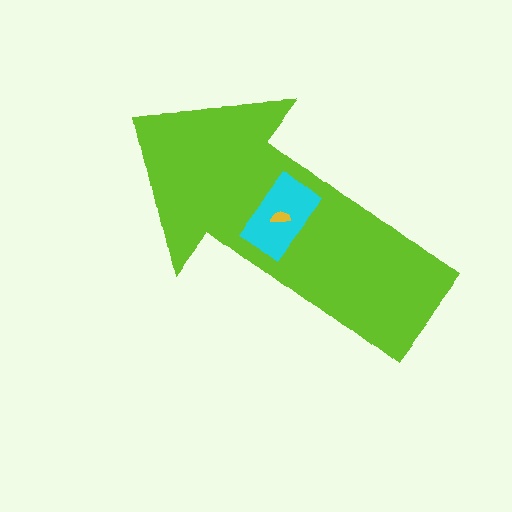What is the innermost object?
The yellow semicircle.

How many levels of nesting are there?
3.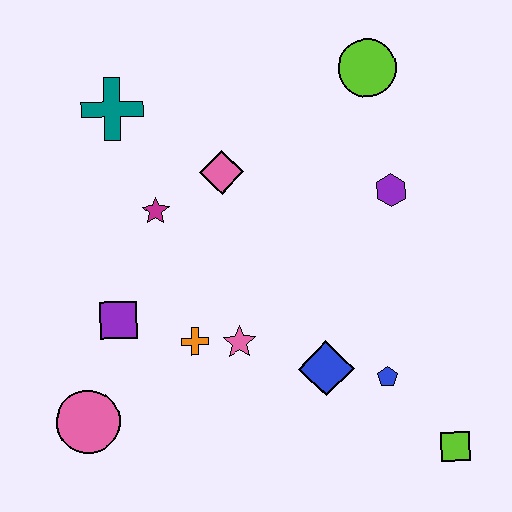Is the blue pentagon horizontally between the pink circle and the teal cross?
No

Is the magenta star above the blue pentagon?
Yes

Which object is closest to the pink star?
The orange cross is closest to the pink star.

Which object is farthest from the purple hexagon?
The pink circle is farthest from the purple hexagon.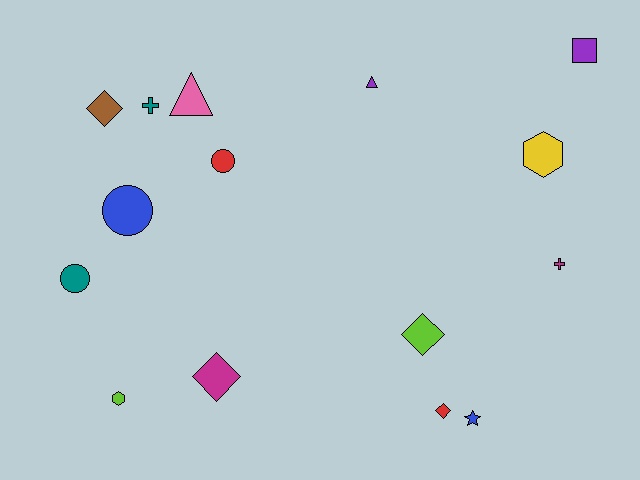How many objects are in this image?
There are 15 objects.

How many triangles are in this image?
There are 2 triangles.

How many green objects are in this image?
There are no green objects.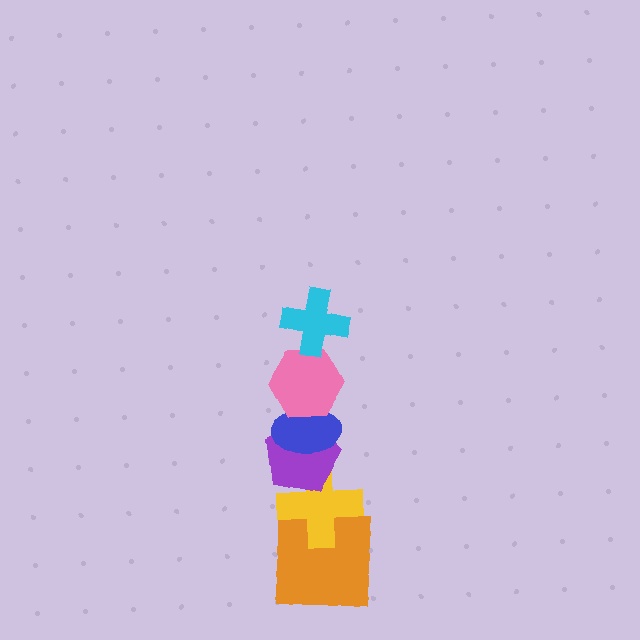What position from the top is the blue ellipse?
The blue ellipse is 3rd from the top.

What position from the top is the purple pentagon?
The purple pentagon is 4th from the top.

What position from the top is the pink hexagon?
The pink hexagon is 2nd from the top.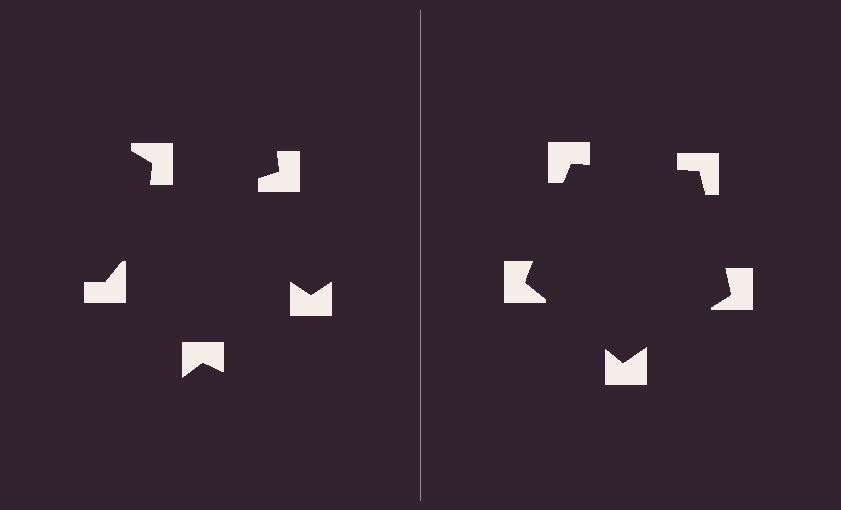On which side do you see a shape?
An illusory pentagon appears on the right side. On the left side the wedge cuts are rotated, so no coherent shape forms.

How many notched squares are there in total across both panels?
10 — 5 on each side.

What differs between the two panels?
The notched squares are positioned identically on both sides; only the wedge orientations differ. On the right they align to a pentagon; on the left they are misaligned.